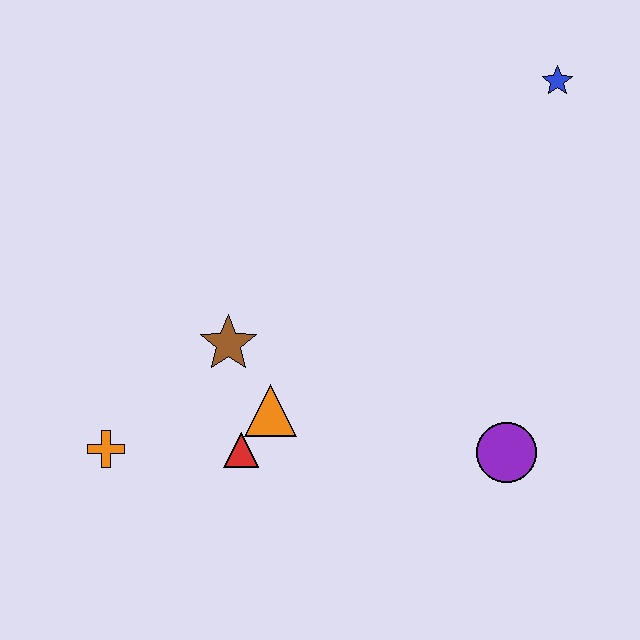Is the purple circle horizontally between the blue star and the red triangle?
Yes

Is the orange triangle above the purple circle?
Yes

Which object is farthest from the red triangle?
The blue star is farthest from the red triangle.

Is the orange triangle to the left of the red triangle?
No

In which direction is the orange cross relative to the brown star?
The orange cross is to the left of the brown star.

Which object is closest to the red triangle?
The orange triangle is closest to the red triangle.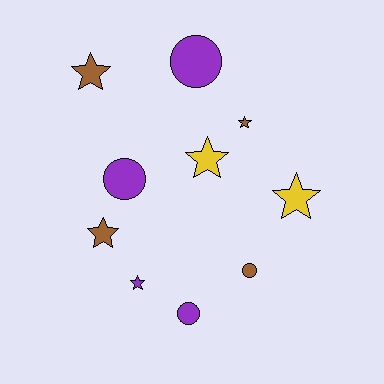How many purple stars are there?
There is 1 purple star.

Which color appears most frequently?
Purple, with 4 objects.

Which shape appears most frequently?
Star, with 6 objects.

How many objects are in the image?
There are 10 objects.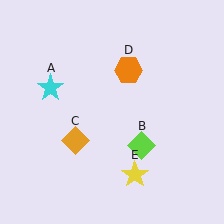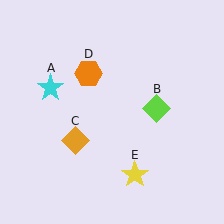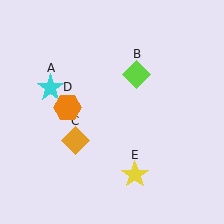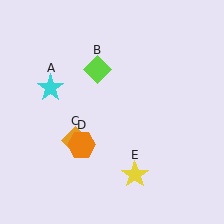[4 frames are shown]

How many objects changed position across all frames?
2 objects changed position: lime diamond (object B), orange hexagon (object D).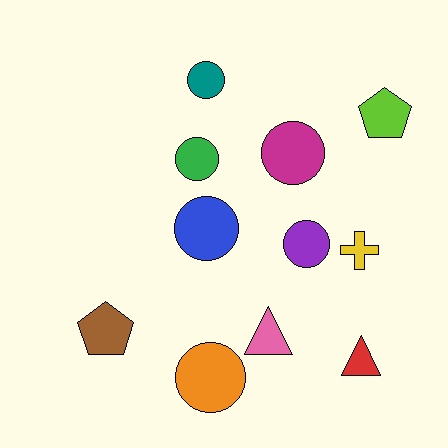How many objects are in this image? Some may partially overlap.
There are 11 objects.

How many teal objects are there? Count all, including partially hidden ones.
There is 1 teal object.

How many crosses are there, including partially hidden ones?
There is 1 cross.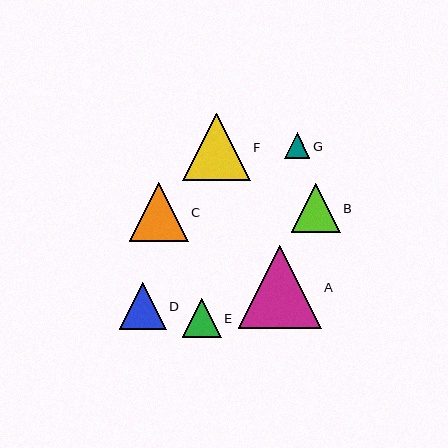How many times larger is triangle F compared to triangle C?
Triangle F is approximately 1.2 times the size of triangle C.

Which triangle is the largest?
Triangle A is the largest with a size of approximately 83 pixels.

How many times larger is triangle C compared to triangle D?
Triangle C is approximately 1.2 times the size of triangle D.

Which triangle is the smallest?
Triangle G is the smallest with a size of approximately 26 pixels.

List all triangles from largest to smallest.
From largest to smallest: A, F, C, B, D, E, G.